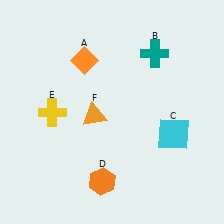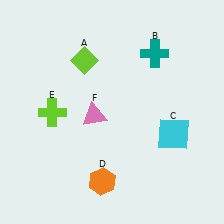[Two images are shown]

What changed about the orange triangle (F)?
In Image 1, F is orange. In Image 2, it changed to pink.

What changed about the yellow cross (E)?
In Image 1, E is yellow. In Image 2, it changed to lime.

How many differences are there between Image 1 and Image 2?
There are 3 differences between the two images.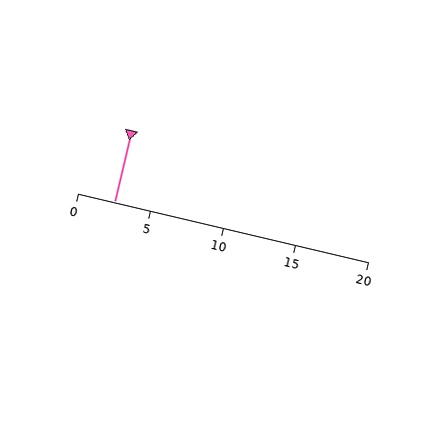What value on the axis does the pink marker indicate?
The marker indicates approximately 2.5.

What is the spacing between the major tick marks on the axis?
The major ticks are spaced 5 apart.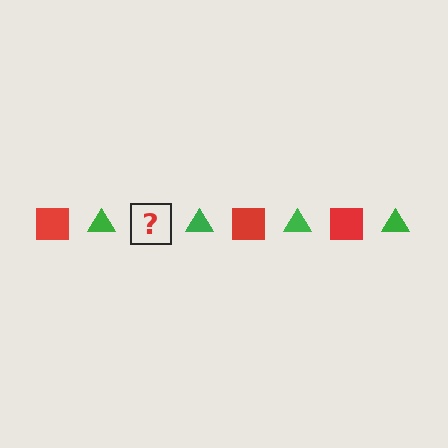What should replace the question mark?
The question mark should be replaced with a red square.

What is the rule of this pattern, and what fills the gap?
The rule is that the pattern alternates between red square and green triangle. The gap should be filled with a red square.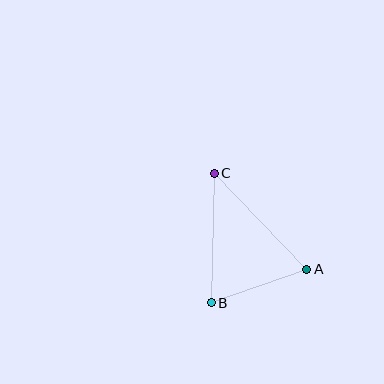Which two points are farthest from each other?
Points A and C are farthest from each other.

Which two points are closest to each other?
Points A and B are closest to each other.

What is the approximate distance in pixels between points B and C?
The distance between B and C is approximately 130 pixels.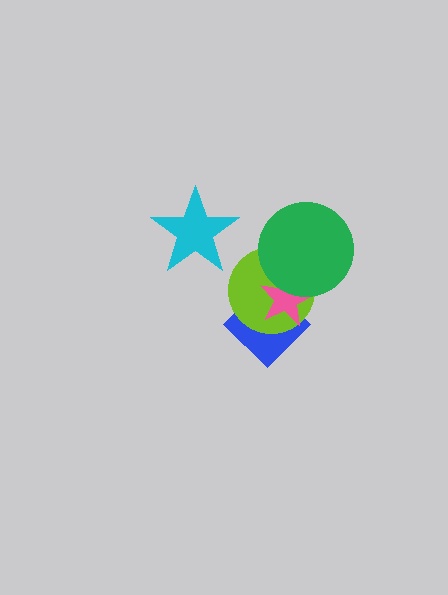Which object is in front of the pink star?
The green circle is in front of the pink star.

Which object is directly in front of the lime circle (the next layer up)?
The pink star is directly in front of the lime circle.